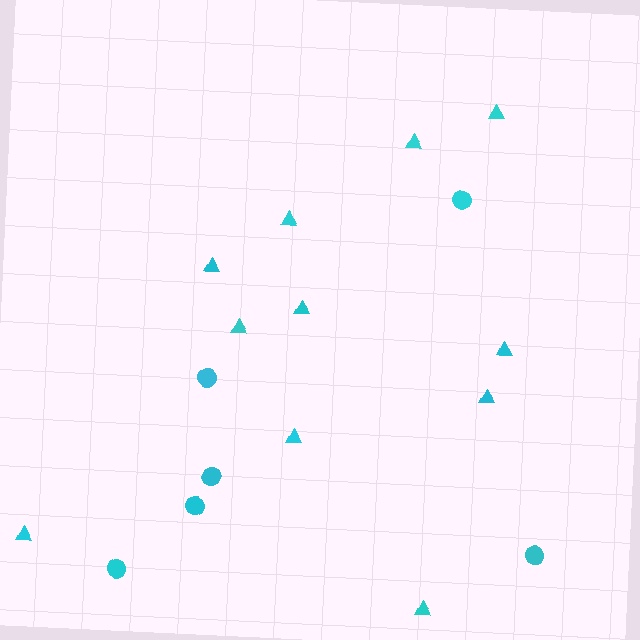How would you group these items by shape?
There are 2 groups: one group of triangles (11) and one group of circles (6).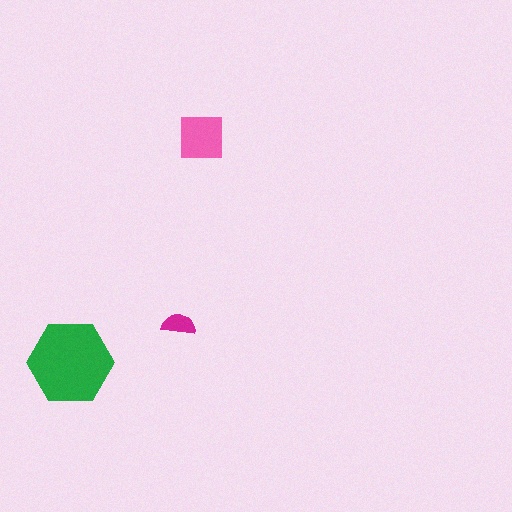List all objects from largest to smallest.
The green hexagon, the pink square, the magenta semicircle.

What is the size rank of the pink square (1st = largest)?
2nd.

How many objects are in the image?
There are 3 objects in the image.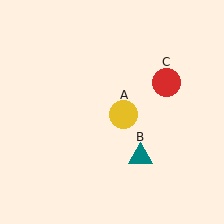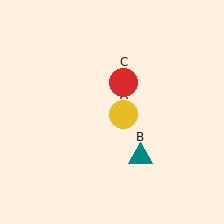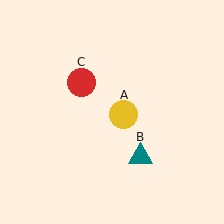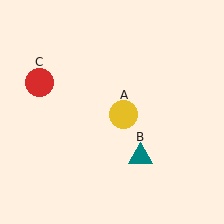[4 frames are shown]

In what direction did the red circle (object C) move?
The red circle (object C) moved left.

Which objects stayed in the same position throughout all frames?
Yellow circle (object A) and teal triangle (object B) remained stationary.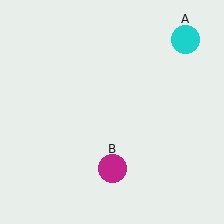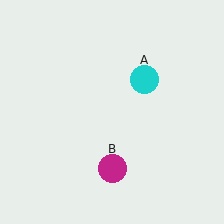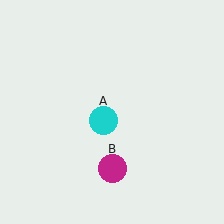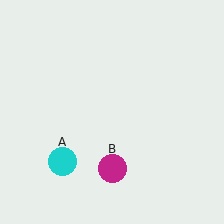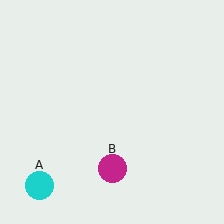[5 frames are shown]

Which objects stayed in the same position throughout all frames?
Magenta circle (object B) remained stationary.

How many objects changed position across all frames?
1 object changed position: cyan circle (object A).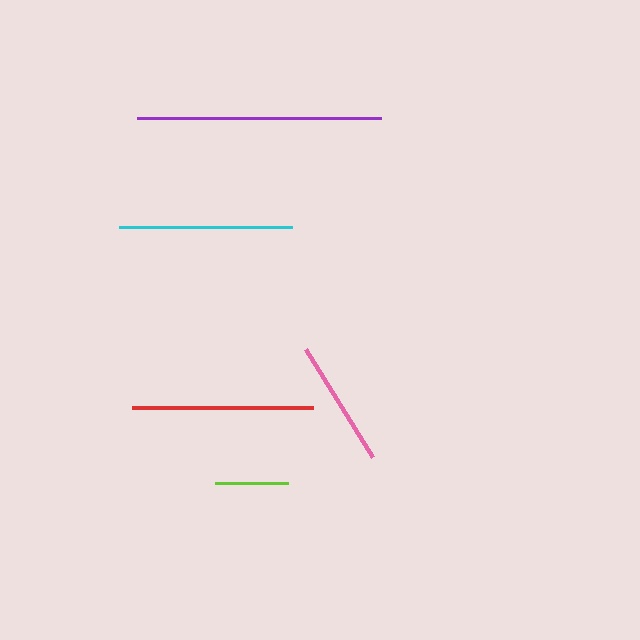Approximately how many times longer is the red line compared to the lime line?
The red line is approximately 2.5 times the length of the lime line.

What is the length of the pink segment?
The pink segment is approximately 127 pixels long.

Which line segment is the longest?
The purple line is the longest at approximately 244 pixels.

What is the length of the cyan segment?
The cyan segment is approximately 172 pixels long.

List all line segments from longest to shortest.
From longest to shortest: purple, red, cyan, pink, lime.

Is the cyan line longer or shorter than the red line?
The red line is longer than the cyan line.